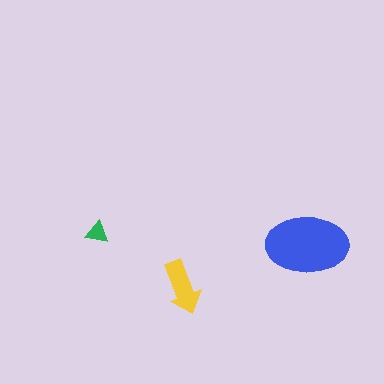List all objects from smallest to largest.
The green triangle, the yellow arrow, the blue ellipse.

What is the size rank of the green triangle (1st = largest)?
3rd.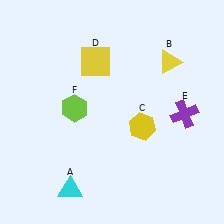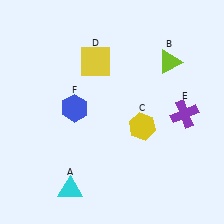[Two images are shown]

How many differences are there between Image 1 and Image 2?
There are 2 differences between the two images.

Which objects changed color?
B changed from yellow to lime. F changed from lime to blue.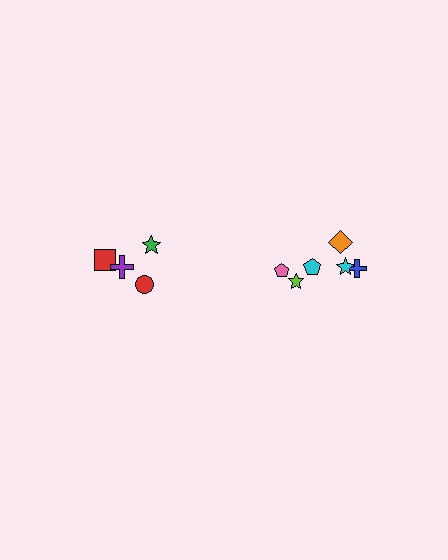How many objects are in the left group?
There are 4 objects.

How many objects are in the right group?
There are 6 objects.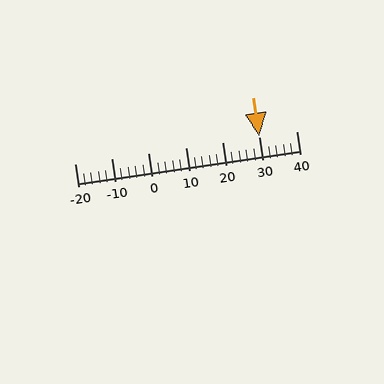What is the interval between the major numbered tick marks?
The major tick marks are spaced 10 units apart.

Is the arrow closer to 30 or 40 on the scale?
The arrow is closer to 30.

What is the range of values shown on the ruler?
The ruler shows values from -20 to 40.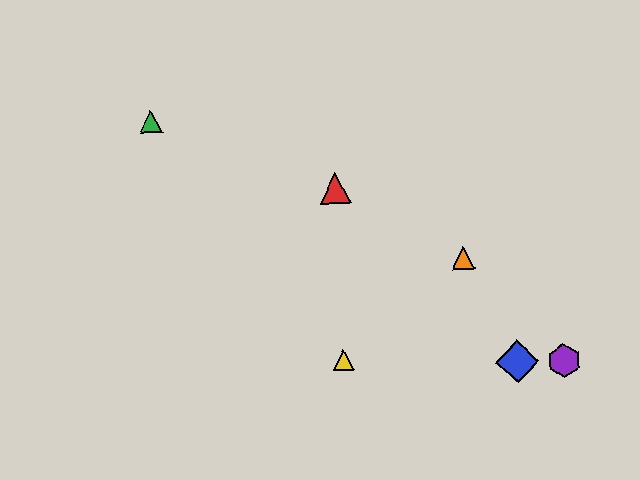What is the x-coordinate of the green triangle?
The green triangle is at x≈151.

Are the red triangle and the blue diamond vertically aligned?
No, the red triangle is at x≈335 and the blue diamond is at x≈518.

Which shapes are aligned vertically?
The red triangle, the yellow triangle are aligned vertically.